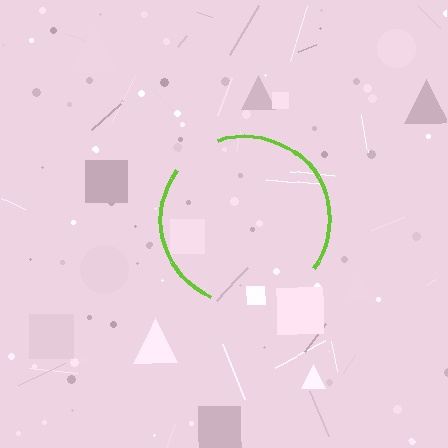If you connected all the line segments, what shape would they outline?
They would outline a circle.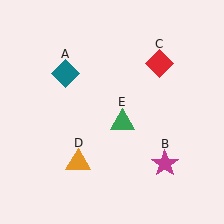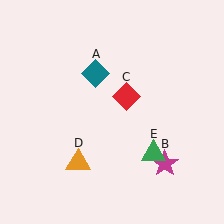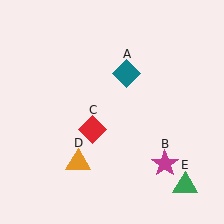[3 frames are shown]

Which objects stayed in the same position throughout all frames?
Magenta star (object B) and orange triangle (object D) remained stationary.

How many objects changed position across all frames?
3 objects changed position: teal diamond (object A), red diamond (object C), green triangle (object E).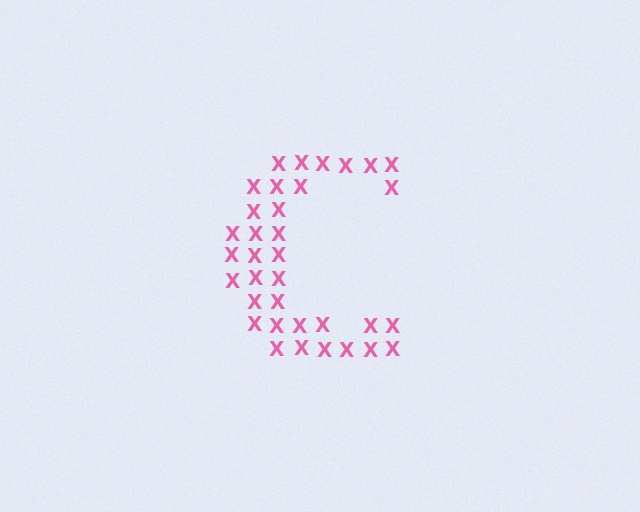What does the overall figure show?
The overall figure shows the letter C.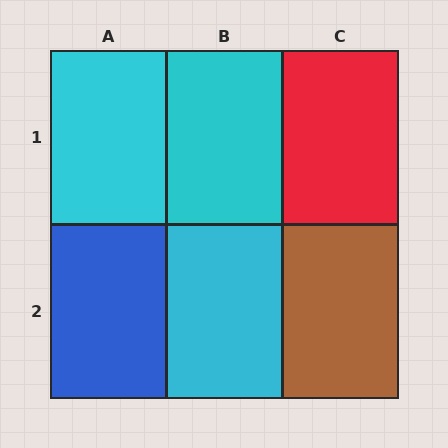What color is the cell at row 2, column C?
Brown.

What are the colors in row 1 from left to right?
Cyan, cyan, red.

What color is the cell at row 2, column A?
Blue.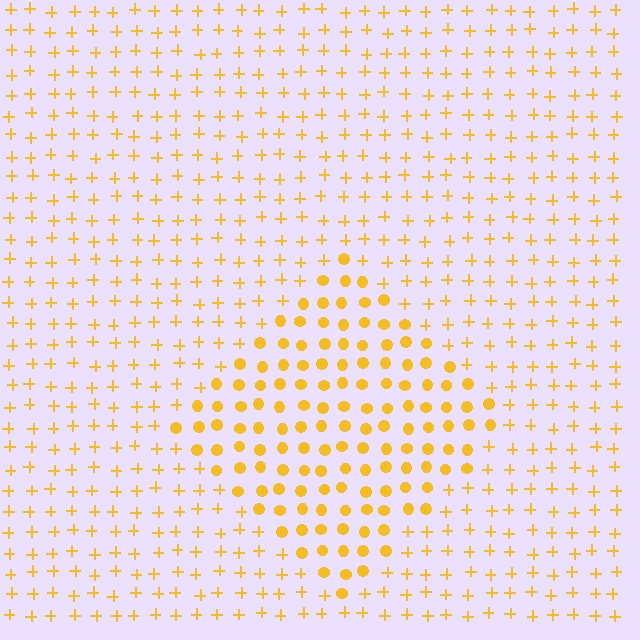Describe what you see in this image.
The image is filled with small yellow elements arranged in a uniform grid. A diamond-shaped region contains circles, while the surrounding area contains plus signs. The boundary is defined purely by the change in element shape.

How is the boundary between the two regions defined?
The boundary is defined by a change in element shape: circles inside vs. plus signs outside. All elements share the same color and spacing.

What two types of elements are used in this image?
The image uses circles inside the diamond region and plus signs outside it.